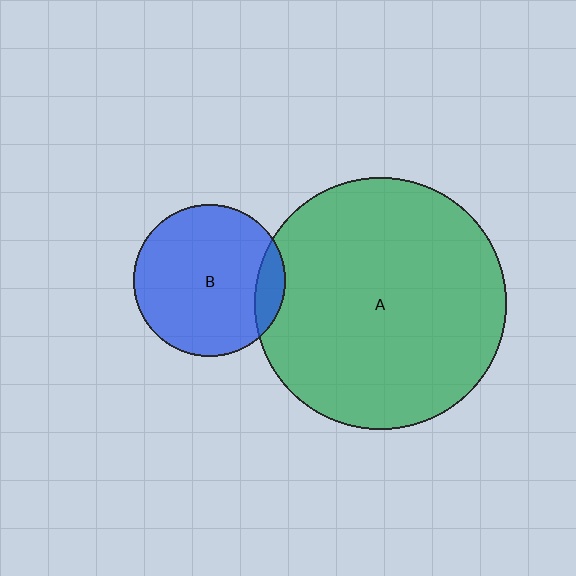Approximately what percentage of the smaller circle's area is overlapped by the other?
Approximately 10%.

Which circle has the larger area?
Circle A (green).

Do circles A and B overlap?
Yes.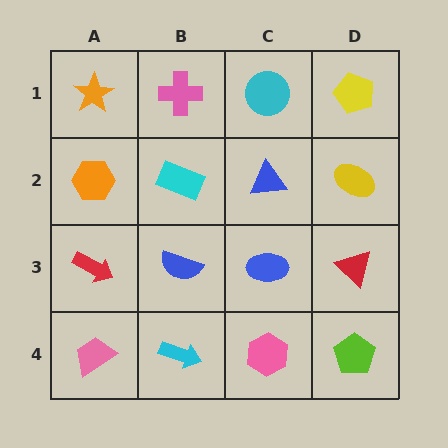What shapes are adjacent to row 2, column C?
A cyan circle (row 1, column C), a blue ellipse (row 3, column C), a cyan rectangle (row 2, column B), a yellow ellipse (row 2, column D).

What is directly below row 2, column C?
A blue ellipse.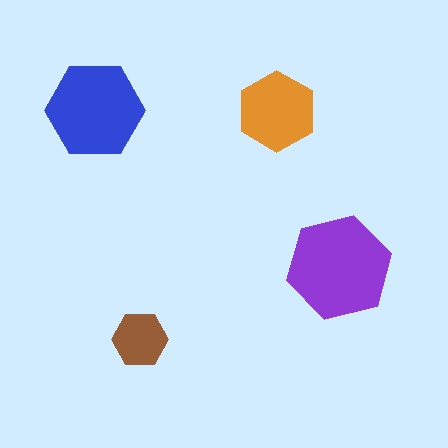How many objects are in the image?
There are 4 objects in the image.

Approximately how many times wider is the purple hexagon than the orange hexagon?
About 1.5 times wider.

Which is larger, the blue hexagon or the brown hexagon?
The blue one.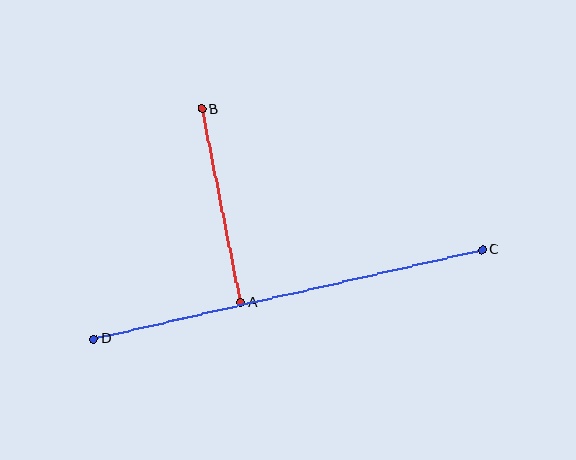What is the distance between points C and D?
The distance is approximately 398 pixels.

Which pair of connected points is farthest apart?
Points C and D are farthest apart.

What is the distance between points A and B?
The distance is approximately 198 pixels.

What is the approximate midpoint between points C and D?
The midpoint is at approximately (288, 294) pixels.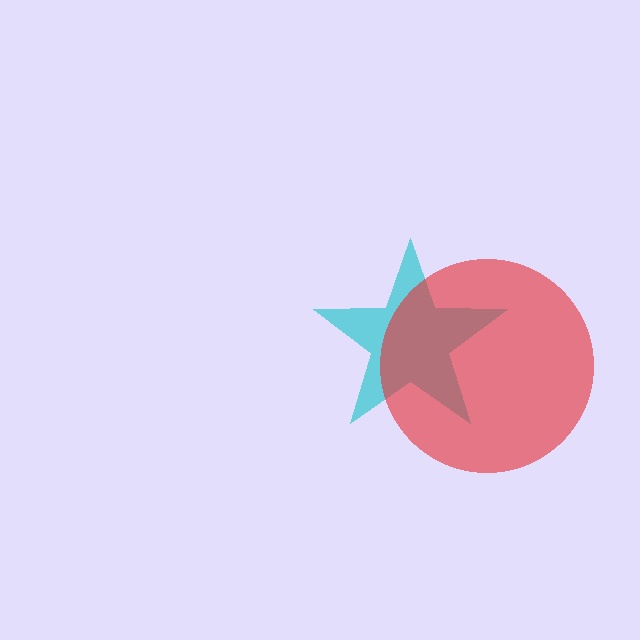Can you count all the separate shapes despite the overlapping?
Yes, there are 2 separate shapes.